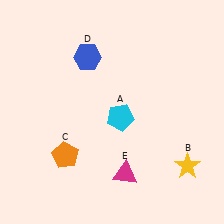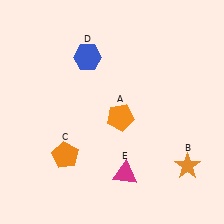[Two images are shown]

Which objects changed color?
A changed from cyan to orange. B changed from yellow to orange.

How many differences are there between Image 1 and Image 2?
There are 2 differences between the two images.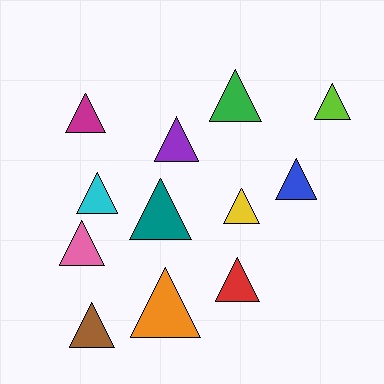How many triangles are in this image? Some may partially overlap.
There are 12 triangles.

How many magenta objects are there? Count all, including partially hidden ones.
There is 1 magenta object.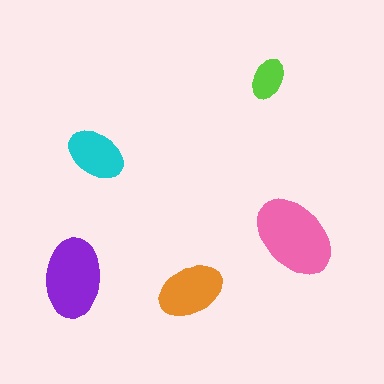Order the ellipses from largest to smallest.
the pink one, the purple one, the orange one, the cyan one, the lime one.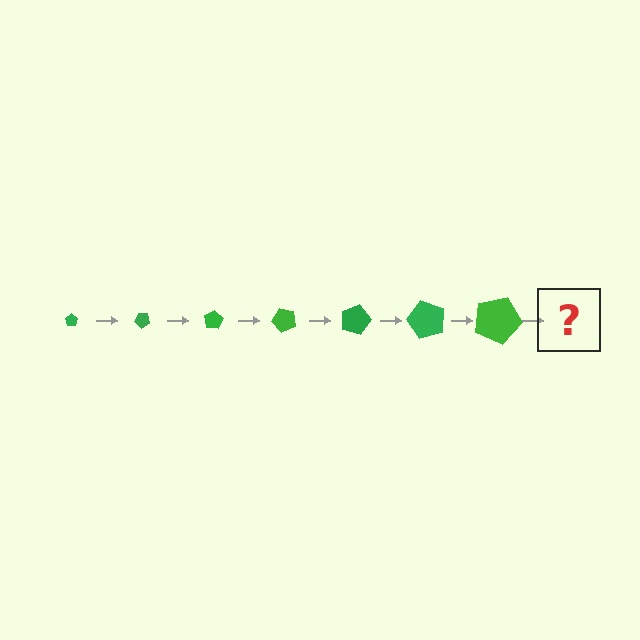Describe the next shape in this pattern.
It should be a pentagon, larger than the previous one and rotated 280 degrees from the start.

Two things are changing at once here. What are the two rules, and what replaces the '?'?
The two rules are that the pentagon grows larger each step and it rotates 40 degrees each step. The '?' should be a pentagon, larger than the previous one and rotated 280 degrees from the start.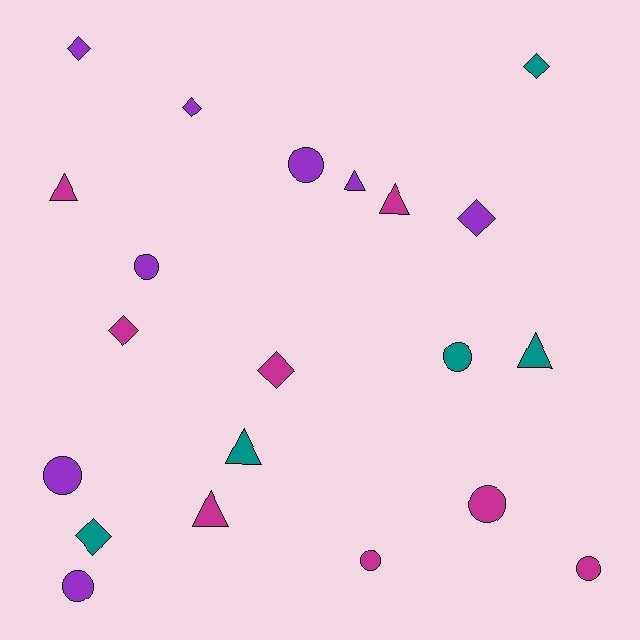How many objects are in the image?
There are 21 objects.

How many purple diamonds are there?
There are 3 purple diamonds.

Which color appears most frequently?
Magenta, with 8 objects.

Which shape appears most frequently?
Circle, with 8 objects.